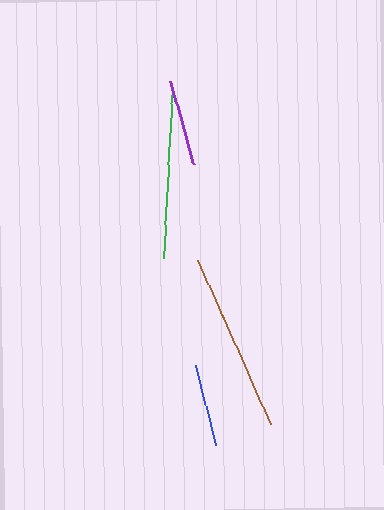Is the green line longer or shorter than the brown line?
The brown line is longer than the green line.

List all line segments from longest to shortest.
From longest to shortest: brown, green, purple, blue.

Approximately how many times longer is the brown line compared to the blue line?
The brown line is approximately 2.2 times the length of the blue line.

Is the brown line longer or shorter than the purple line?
The brown line is longer than the purple line.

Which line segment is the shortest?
The blue line is the shortest at approximately 82 pixels.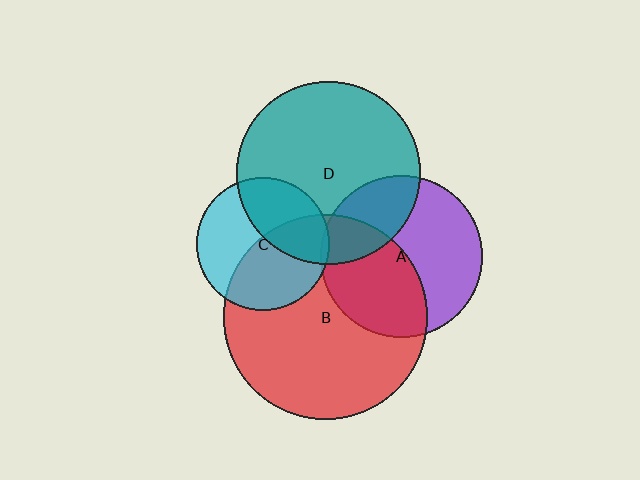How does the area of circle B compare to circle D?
Approximately 1.2 times.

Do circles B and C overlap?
Yes.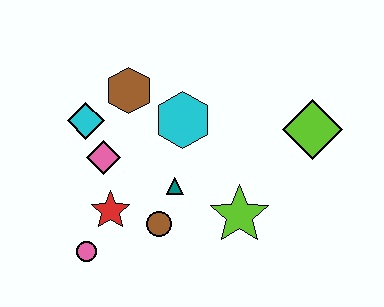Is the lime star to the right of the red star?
Yes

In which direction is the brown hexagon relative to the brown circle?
The brown hexagon is above the brown circle.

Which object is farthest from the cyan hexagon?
The pink circle is farthest from the cyan hexagon.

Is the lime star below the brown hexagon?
Yes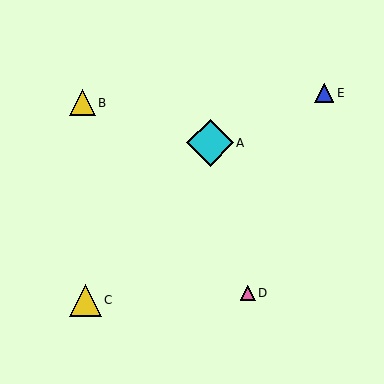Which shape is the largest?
The cyan diamond (labeled A) is the largest.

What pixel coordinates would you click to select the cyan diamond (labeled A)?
Click at (210, 143) to select the cyan diamond A.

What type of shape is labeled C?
Shape C is a yellow triangle.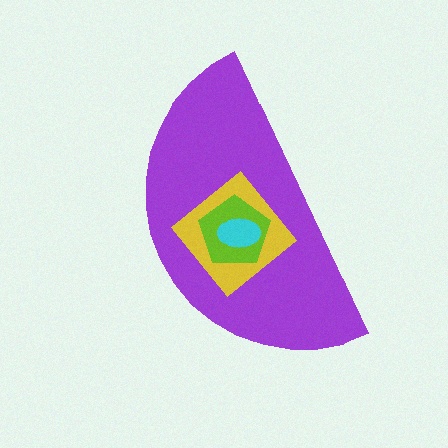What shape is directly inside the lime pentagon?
The cyan ellipse.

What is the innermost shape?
The cyan ellipse.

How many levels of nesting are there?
4.